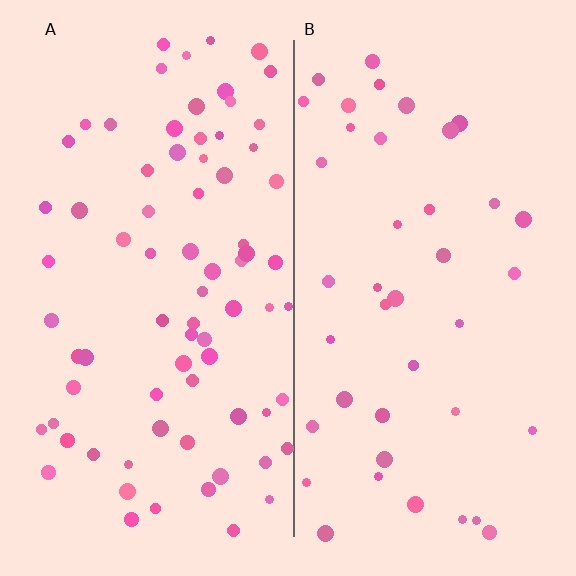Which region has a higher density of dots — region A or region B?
A (the left).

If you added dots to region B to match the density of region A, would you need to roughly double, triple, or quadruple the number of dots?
Approximately double.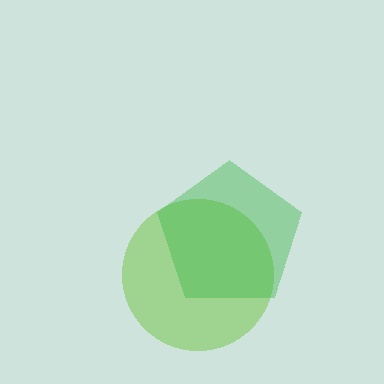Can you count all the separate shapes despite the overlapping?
Yes, there are 2 separate shapes.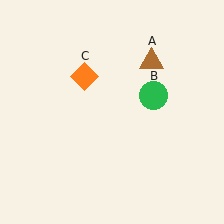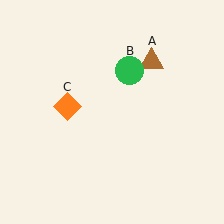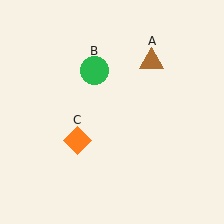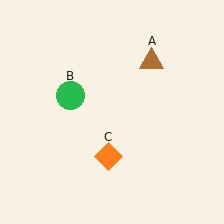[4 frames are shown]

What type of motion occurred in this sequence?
The green circle (object B), orange diamond (object C) rotated counterclockwise around the center of the scene.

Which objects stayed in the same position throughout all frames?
Brown triangle (object A) remained stationary.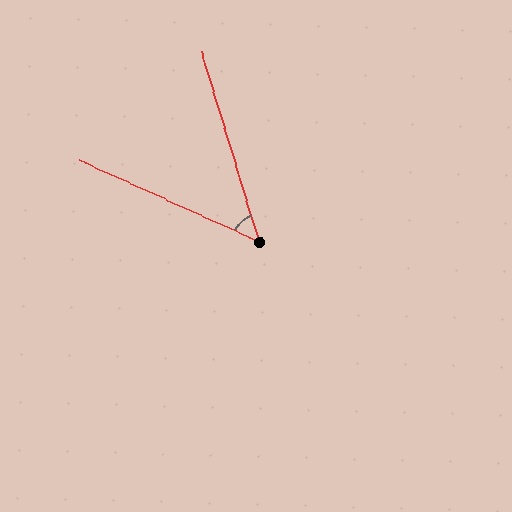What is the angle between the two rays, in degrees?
Approximately 49 degrees.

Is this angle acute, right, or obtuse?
It is acute.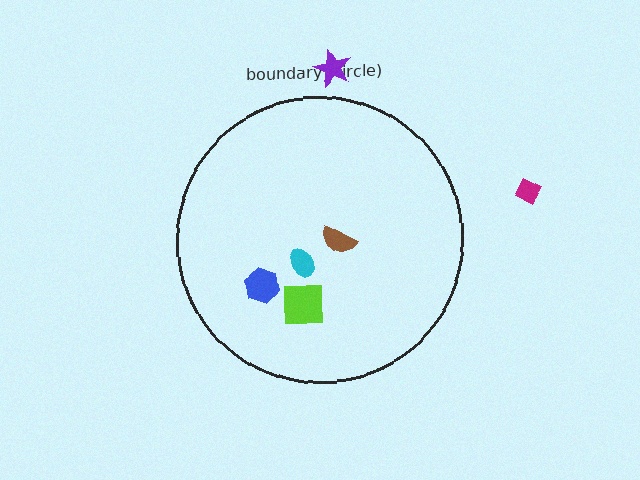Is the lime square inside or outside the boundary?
Inside.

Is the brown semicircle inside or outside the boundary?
Inside.